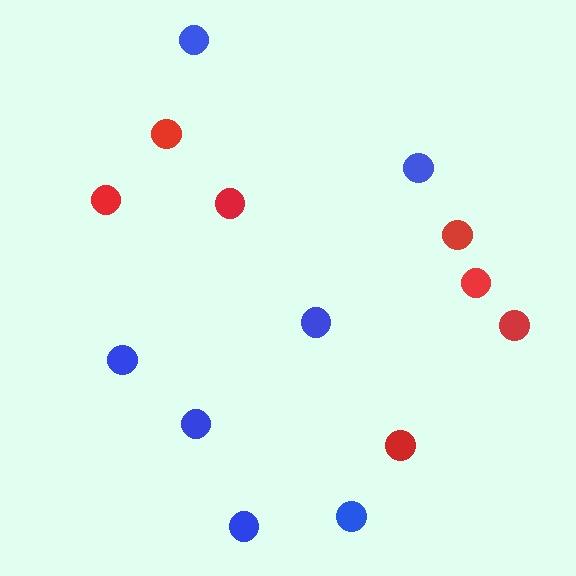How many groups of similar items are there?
There are 2 groups: one group of red circles (7) and one group of blue circles (7).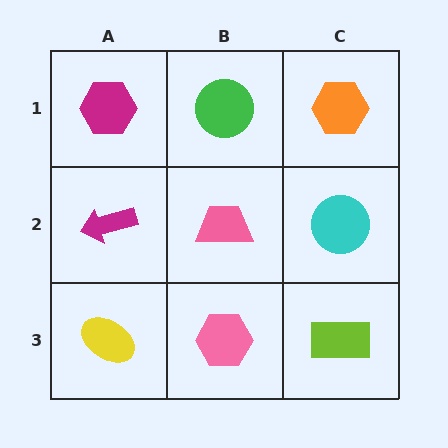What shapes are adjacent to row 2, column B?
A green circle (row 1, column B), a pink hexagon (row 3, column B), a magenta arrow (row 2, column A), a cyan circle (row 2, column C).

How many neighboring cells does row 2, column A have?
3.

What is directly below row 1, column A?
A magenta arrow.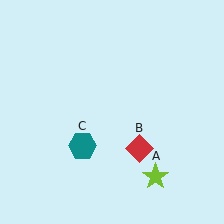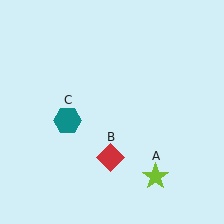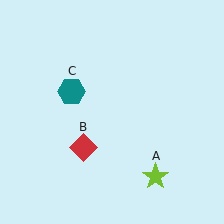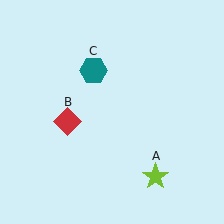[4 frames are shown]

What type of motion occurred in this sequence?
The red diamond (object B), teal hexagon (object C) rotated clockwise around the center of the scene.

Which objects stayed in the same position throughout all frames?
Lime star (object A) remained stationary.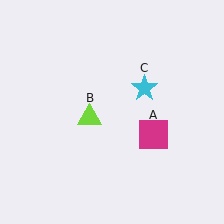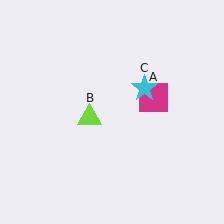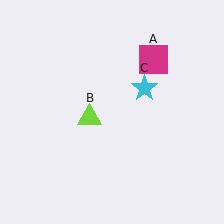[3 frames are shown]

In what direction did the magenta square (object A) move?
The magenta square (object A) moved up.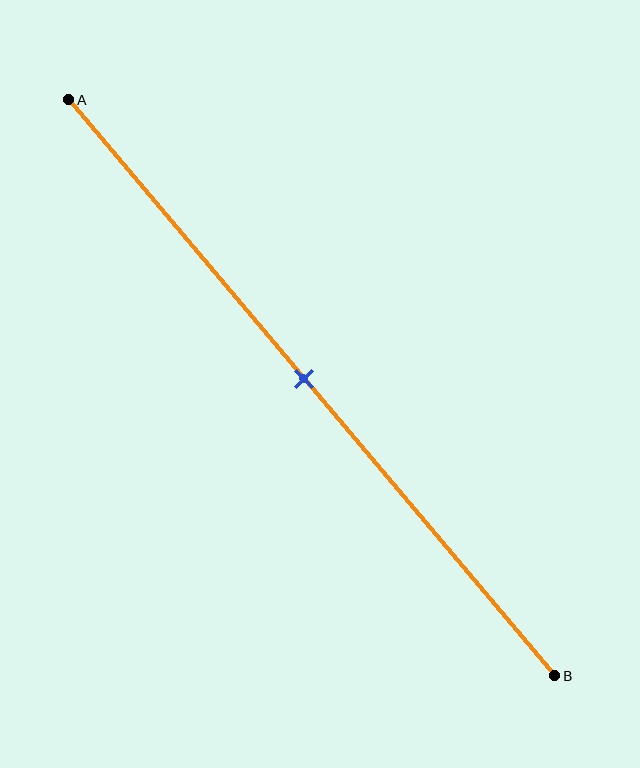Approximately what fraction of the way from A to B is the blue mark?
The blue mark is approximately 50% of the way from A to B.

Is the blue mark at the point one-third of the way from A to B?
No, the mark is at about 50% from A, not at the 33% one-third point.